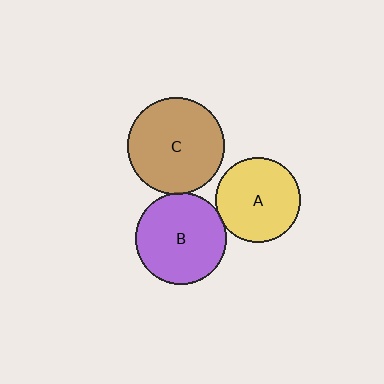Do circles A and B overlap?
Yes.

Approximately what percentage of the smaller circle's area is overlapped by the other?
Approximately 5%.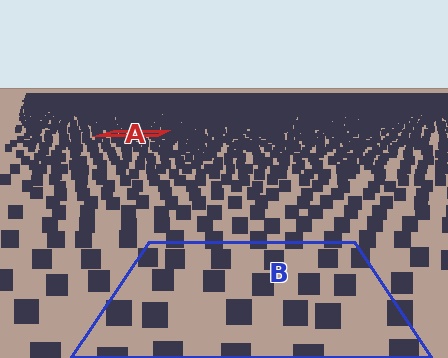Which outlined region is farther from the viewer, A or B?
Region A is farther from the viewer — the texture elements inside it appear smaller and more densely packed.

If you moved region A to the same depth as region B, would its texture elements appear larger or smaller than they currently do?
They would appear larger. At a closer depth, the same texture elements are projected at a bigger on-screen size.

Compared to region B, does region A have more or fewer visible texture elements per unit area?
Region A has more texture elements per unit area — they are packed more densely because it is farther away.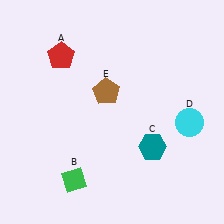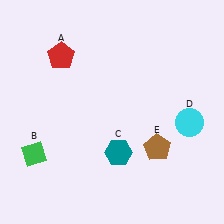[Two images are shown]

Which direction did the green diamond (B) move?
The green diamond (B) moved left.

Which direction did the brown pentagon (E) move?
The brown pentagon (E) moved down.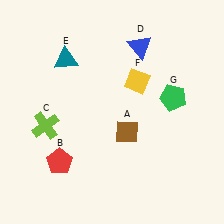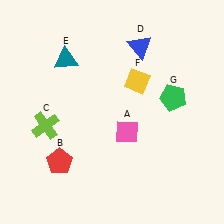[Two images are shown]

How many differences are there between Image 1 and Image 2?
There is 1 difference between the two images.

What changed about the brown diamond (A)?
In Image 1, A is brown. In Image 2, it changed to pink.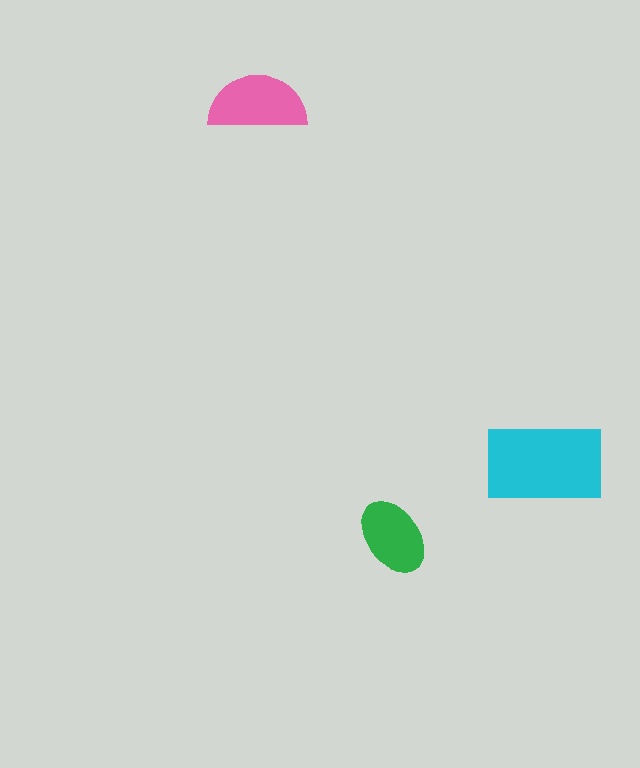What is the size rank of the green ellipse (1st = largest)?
3rd.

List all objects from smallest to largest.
The green ellipse, the pink semicircle, the cyan rectangle.